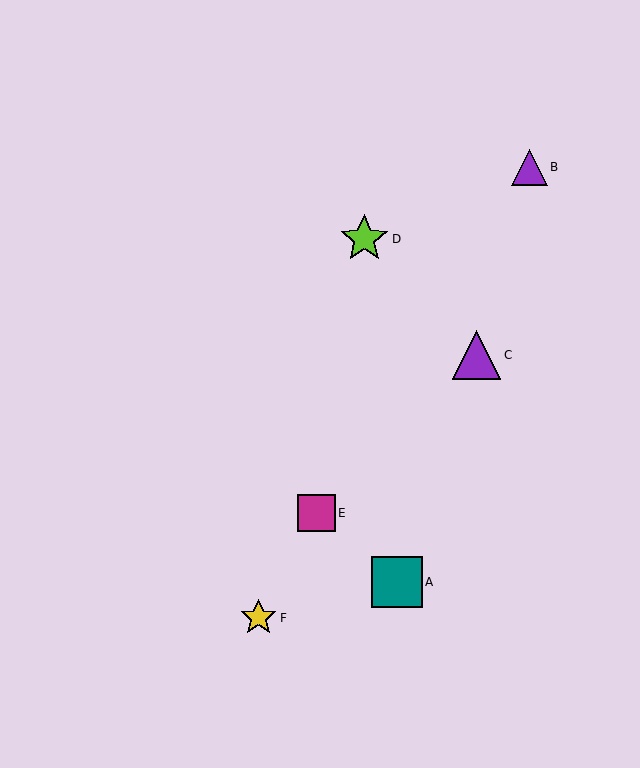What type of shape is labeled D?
Shape D is a lime star.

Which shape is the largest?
The teal square (labeled A) is the largest.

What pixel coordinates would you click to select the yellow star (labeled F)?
Click at (259, 618) to select the yellow star F.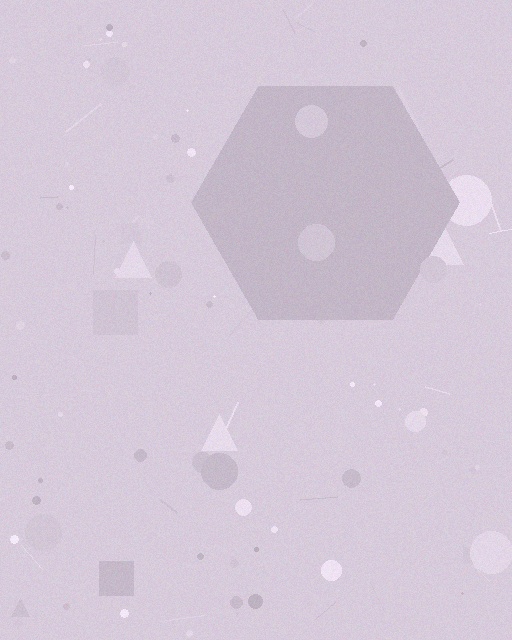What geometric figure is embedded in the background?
A hexagon is embedded in the background.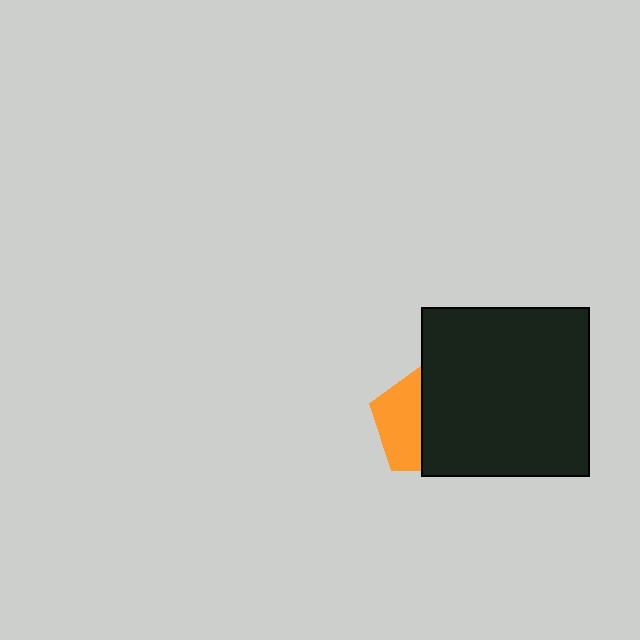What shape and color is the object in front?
The object in front is a black square.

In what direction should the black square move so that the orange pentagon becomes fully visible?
The black square should move right. That is the shortest direction to clear the overlap and leave the orange pentagon fully visible.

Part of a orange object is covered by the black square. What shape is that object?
It is a pentagon.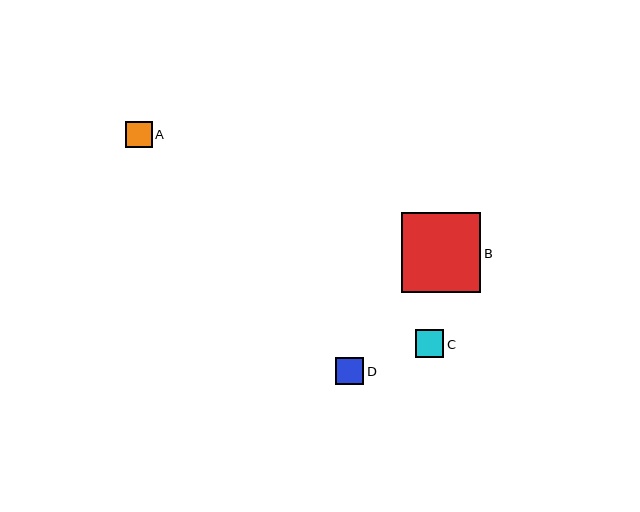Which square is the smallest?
Square A is the smallest with a size of approximately 26 pixels.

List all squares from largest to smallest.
From largest to smallest: B, C, D, A.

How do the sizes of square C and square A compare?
Square C and square A are approximately the same size.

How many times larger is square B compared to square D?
Square B is approximately 2.9 times the size of square D.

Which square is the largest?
Square B is the largest with a size of approximately 80 pixels.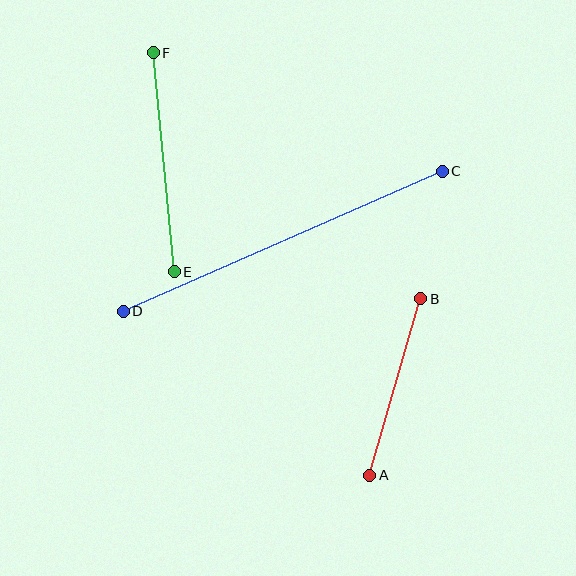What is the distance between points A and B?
The distance is approximately 184 pixels.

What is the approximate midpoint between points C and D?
The midpoint is at approximately (283, 241) pixels.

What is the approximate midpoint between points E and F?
The midpoint is at approximately (164, 162) pixels.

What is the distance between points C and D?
The distance is approximately 348 pixels.